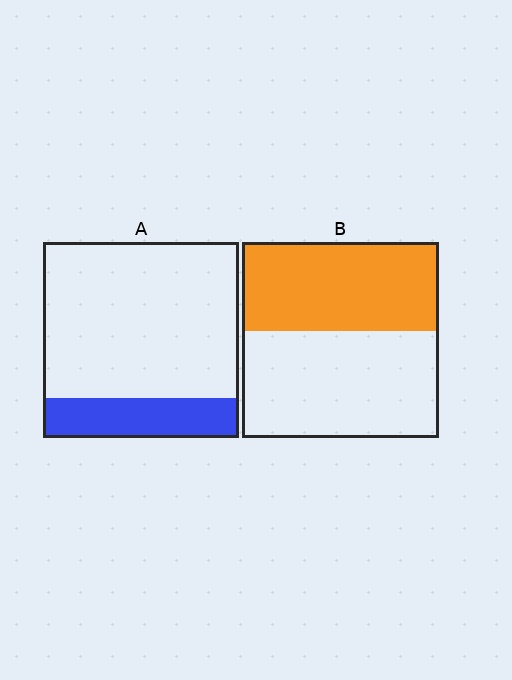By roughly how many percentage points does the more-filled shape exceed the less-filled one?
By roughly 25 percentage points (B over A).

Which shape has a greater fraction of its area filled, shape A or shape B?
Shape B.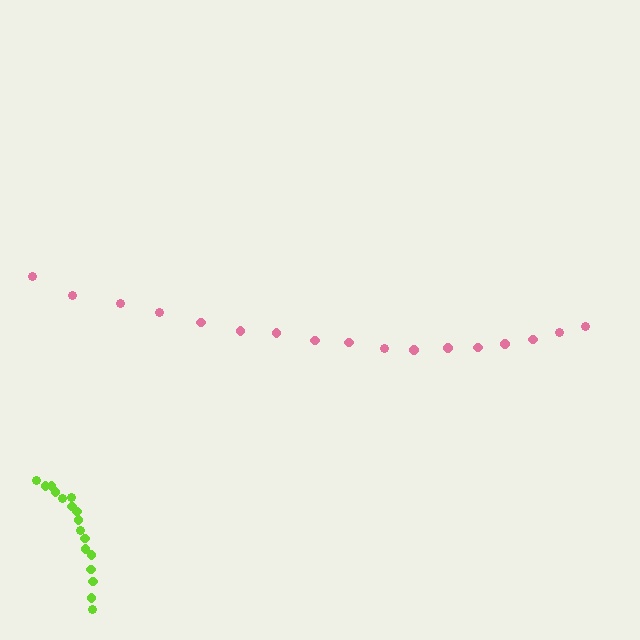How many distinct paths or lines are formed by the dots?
There are 2 distinct paths.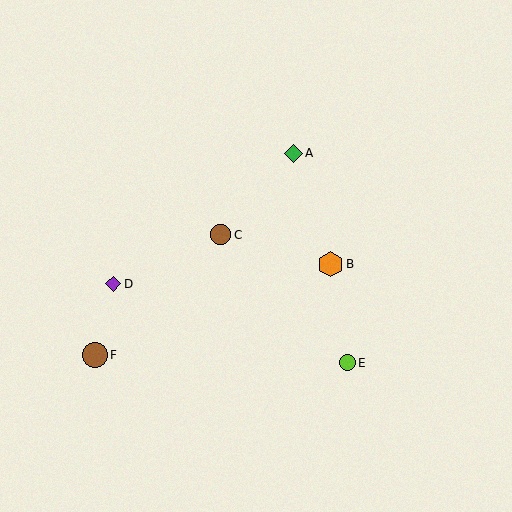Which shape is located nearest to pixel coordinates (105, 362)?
The brown circle (labeled F) at (95, 355) is nearest to that location.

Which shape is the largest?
The brown circle (labeled F) is the largest.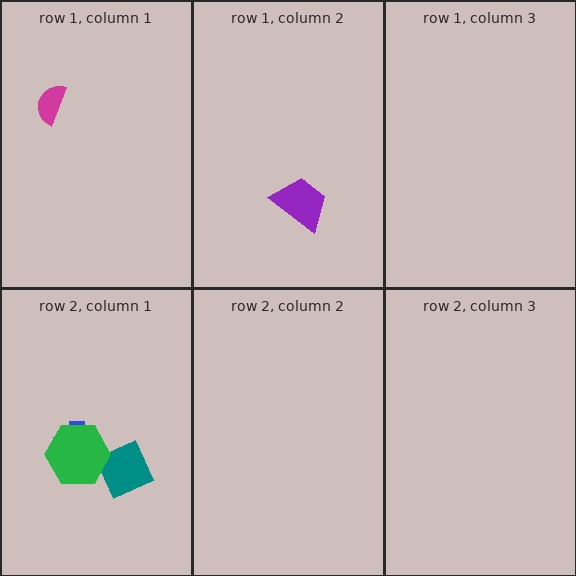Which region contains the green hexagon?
The row 2, column 1 region.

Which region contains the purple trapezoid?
The row 1, column 2 region.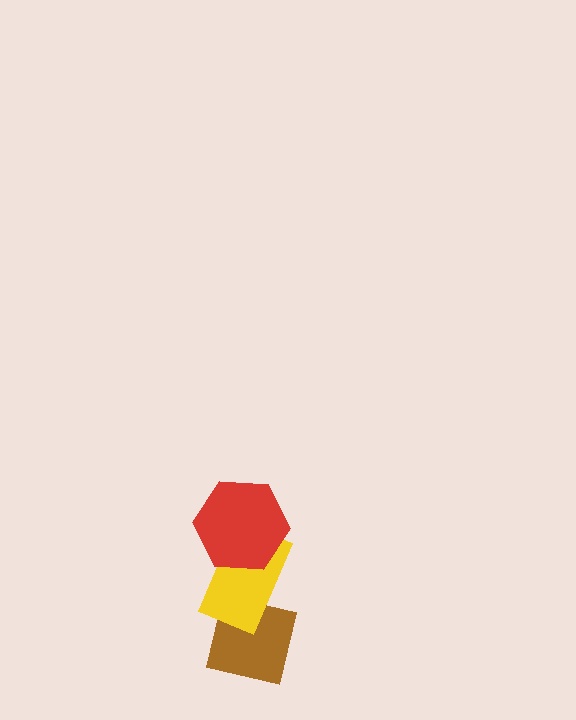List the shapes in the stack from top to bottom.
From top to bottom: the red hexagon, the yellow rectangle, the brown square.